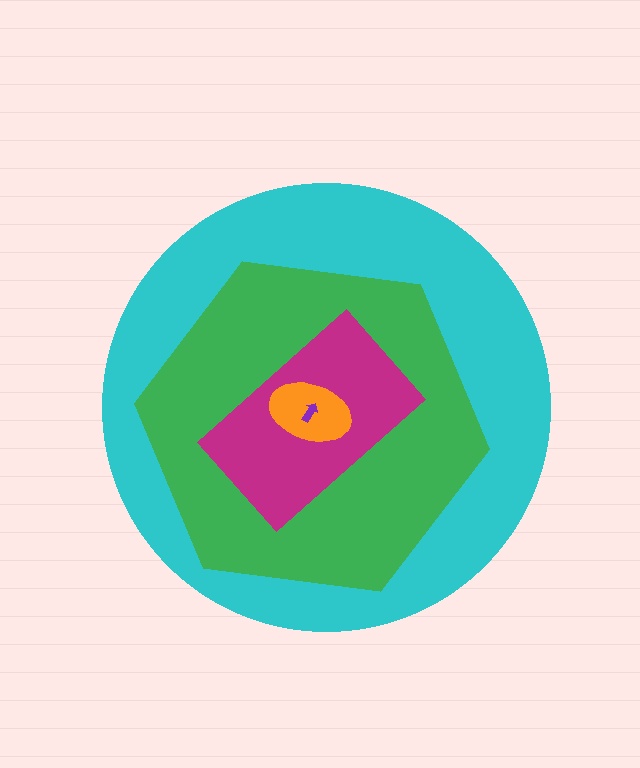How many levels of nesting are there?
5.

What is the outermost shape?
The cyan circle.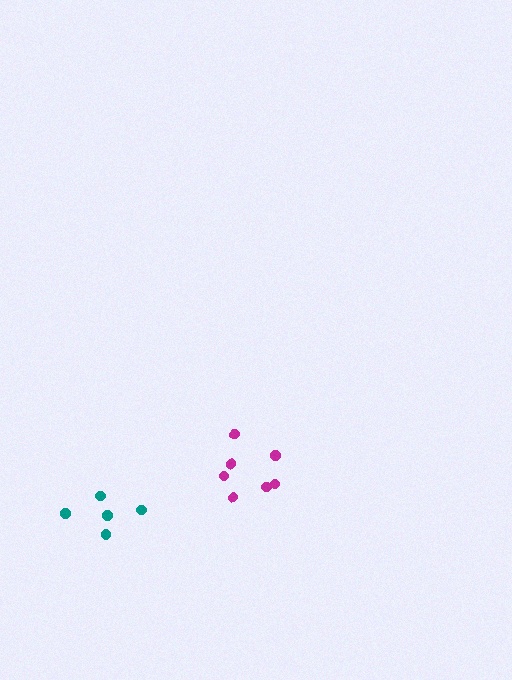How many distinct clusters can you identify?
There are 2 distinct clusters.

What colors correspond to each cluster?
The clusters are colored: magenta, teal.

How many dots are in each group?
Group 1: 7 dots, Group 2: 5 dots (12 total).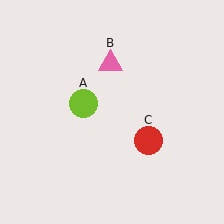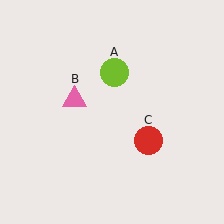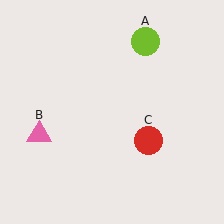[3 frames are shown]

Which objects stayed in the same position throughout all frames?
Red circle (object C) remained stationary.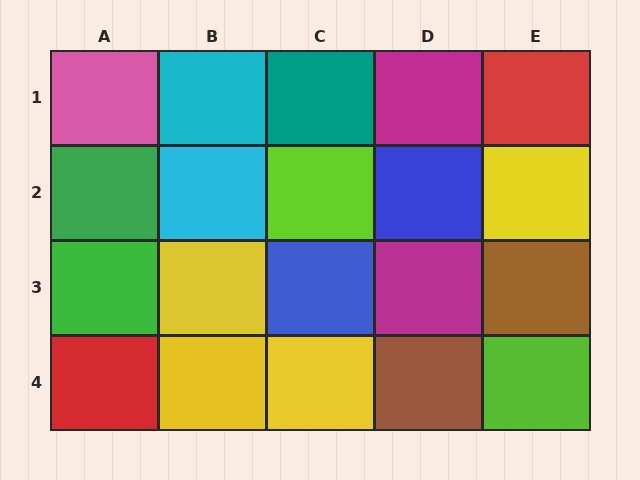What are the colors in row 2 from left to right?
Green, cyan, lime, blue, yellow.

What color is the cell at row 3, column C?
Blue.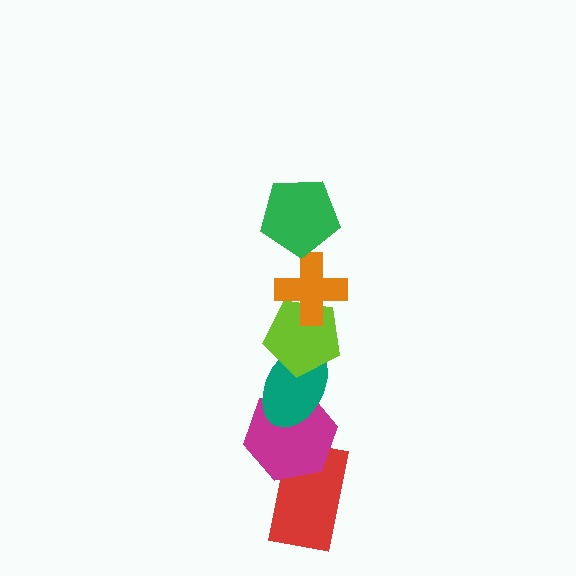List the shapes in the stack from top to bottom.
From top to bottom: the green pentagon, the orange cross, the lime pentagon, the teal ellipse, the magenta hexagon, the red rectangle.